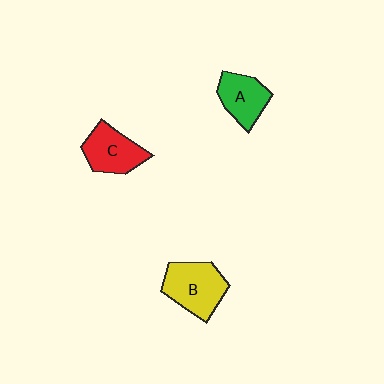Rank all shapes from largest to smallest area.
From largest to smallest: B (yellow), C (red), A (green).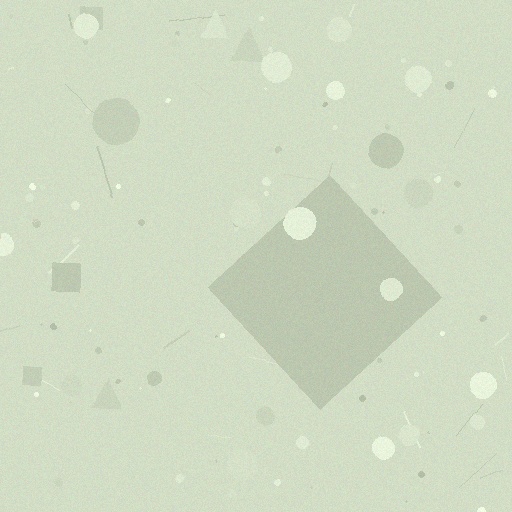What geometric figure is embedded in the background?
A diamond is embedded in the background.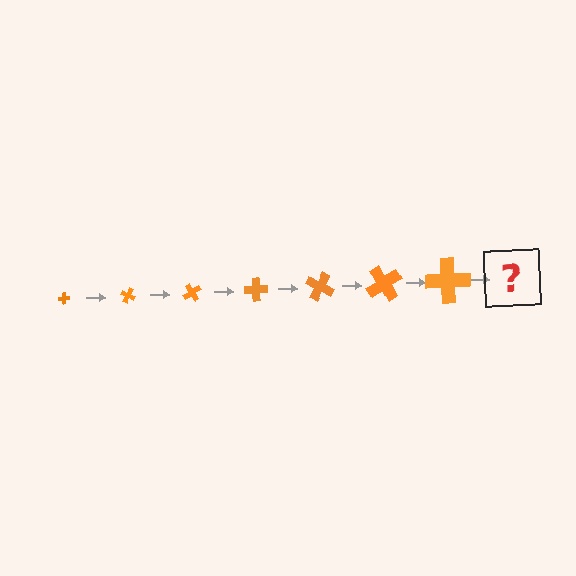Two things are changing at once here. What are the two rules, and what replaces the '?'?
The two rules are that the cross grows larger each step and it rotates 30 degrees each step. The '?' should be a cross, larger than the previous one and rotated 210 degrees from the start.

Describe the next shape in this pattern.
It should be a cross, larger than the previous one and rotated 210 degrees from the start.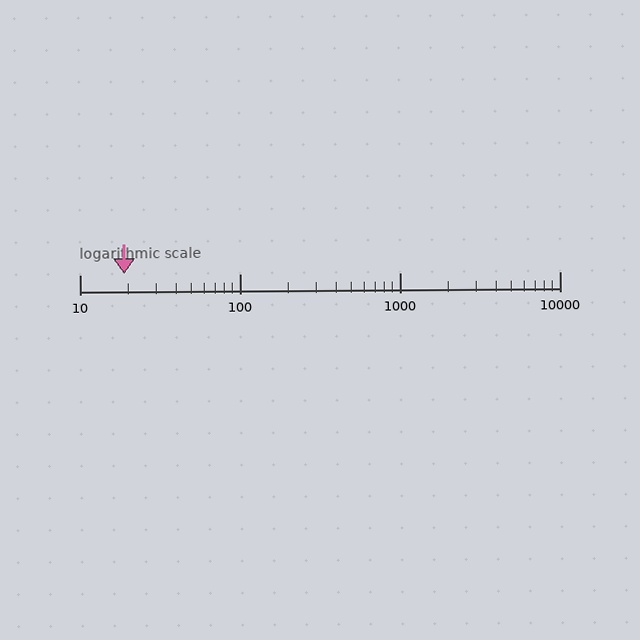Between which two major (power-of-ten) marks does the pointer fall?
The pointer is between 10 and 100.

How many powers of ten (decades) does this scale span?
The scale spans 3 decades, from 10 to 10000.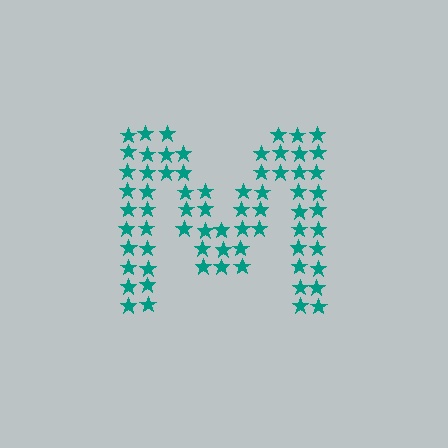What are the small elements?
The small elements are stars.